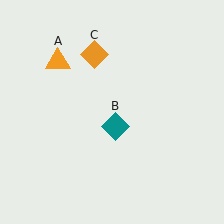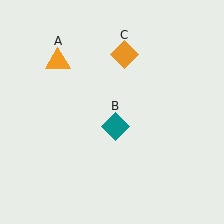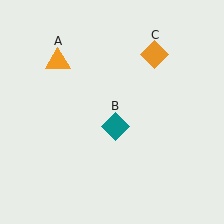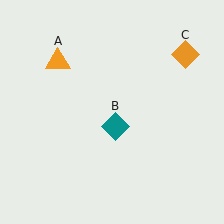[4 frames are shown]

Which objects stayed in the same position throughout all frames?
Orange triangle (object A) and teal diamond (object B) remained stationary.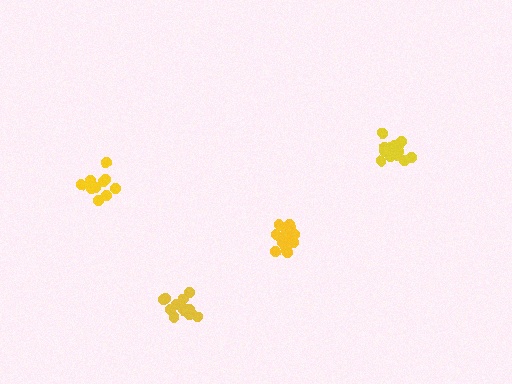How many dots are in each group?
Group 1: 11 dots, Group 2: 16 dots, Group 3: 16 dots, Group 4: 14 dots (57 total).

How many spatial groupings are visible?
There are 4 spatial groupings.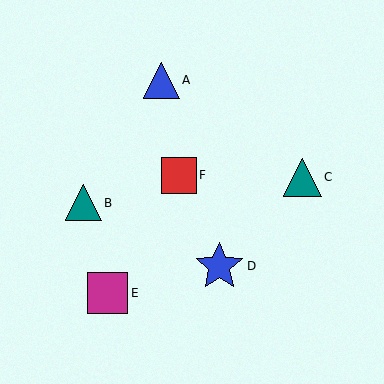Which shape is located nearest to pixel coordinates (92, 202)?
The teal triangle (labeled B) at (84, 203) is nearest to that location.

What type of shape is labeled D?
Shape D is a blue star.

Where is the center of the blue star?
The center of the blue star is at (219, 266).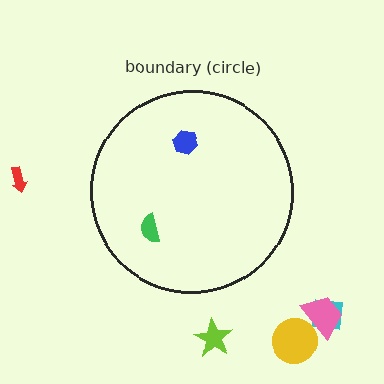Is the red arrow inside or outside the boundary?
Outside.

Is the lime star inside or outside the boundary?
Outside.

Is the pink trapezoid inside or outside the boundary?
Outside.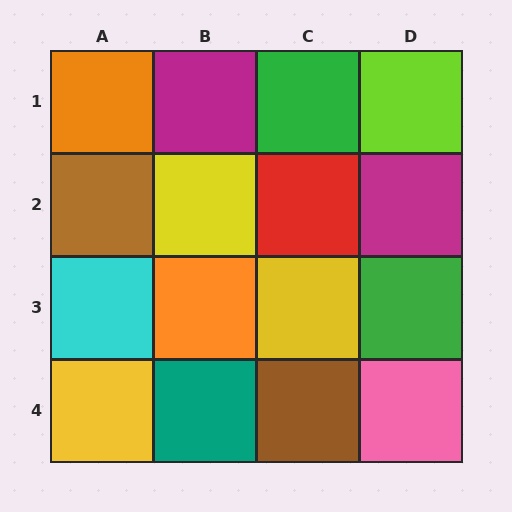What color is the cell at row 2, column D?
Magenta.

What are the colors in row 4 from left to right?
Yellow, teal, brown, pink.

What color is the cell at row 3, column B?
Orange.